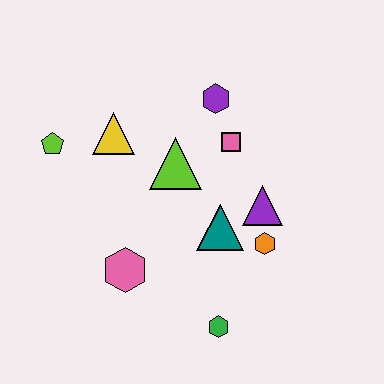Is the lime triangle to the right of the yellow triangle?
Yes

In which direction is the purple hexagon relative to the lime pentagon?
The purple hexagon is to the right of the lime pentagon.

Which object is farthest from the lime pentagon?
The green hexagon is farthest from the lime pentagon.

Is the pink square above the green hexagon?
Yes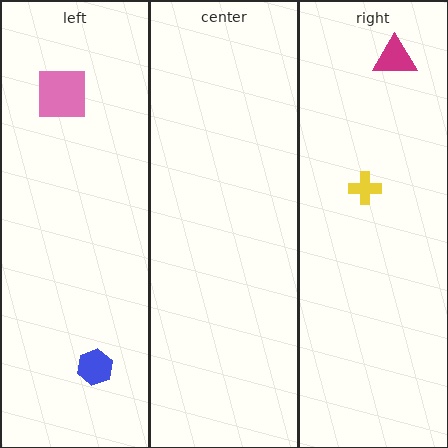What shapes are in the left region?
The pink square, the blue hexagon.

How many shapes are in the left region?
2.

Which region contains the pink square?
The left region.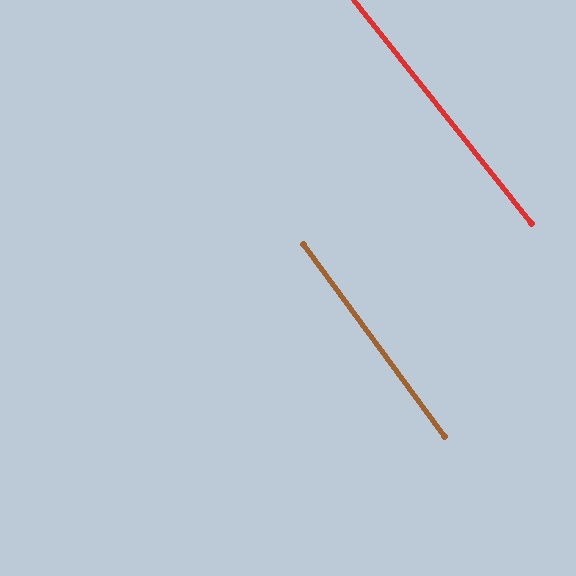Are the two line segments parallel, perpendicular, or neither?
Parallel — their directions differ by only 1.9°.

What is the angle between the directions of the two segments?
Approximately 2 degrees.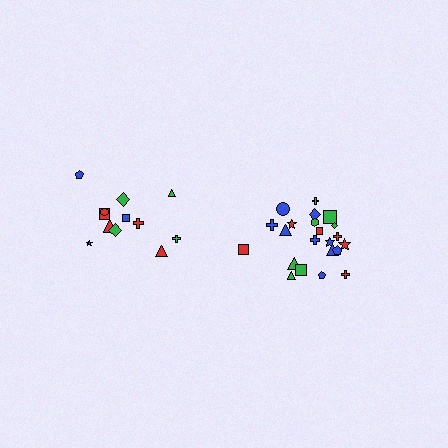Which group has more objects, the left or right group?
The right group.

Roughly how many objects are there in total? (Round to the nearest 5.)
Roughly 35 objects in total.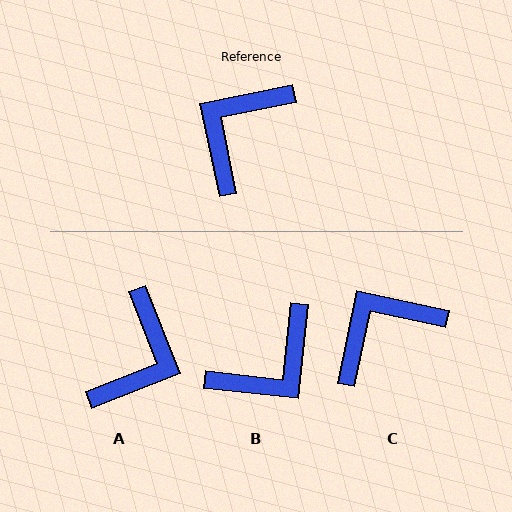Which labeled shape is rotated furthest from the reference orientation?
A, about 170 degrees away.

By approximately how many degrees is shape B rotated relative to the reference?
Approximately 162 degrees counter-clockwise.